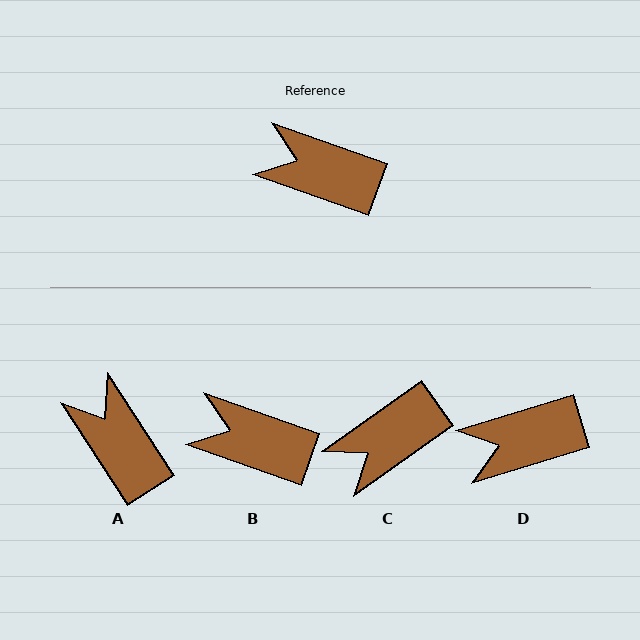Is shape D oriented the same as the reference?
No, it is off by about 36 degrees.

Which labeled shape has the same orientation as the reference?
B.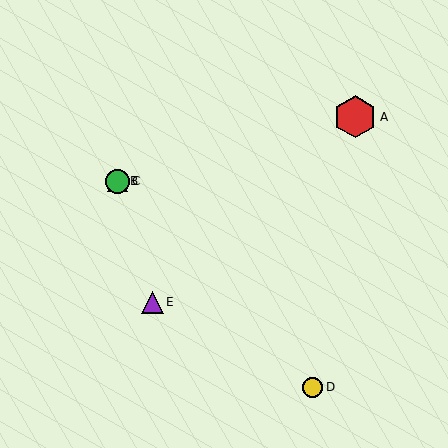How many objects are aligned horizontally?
2 objects (B, C) are aligned horizontally.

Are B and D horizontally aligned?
No, B is at y≈181 and D is at y≈387.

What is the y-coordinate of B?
Object B is at y≈181.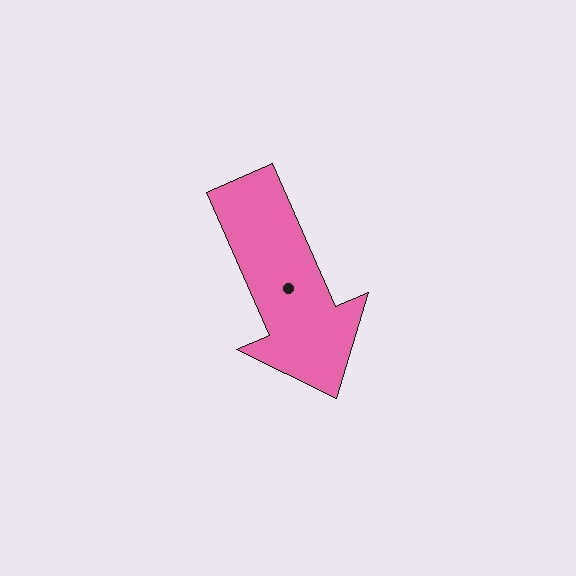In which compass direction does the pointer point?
Southeast.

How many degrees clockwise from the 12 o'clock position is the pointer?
Approximately 156 degrees.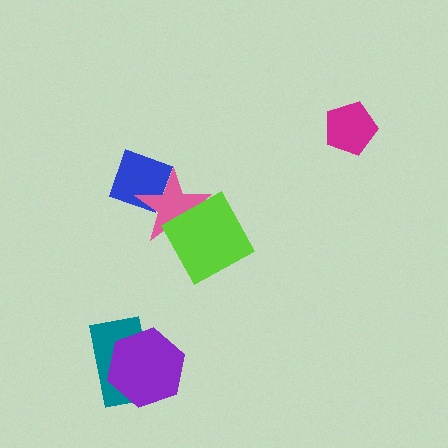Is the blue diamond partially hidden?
Yes, it is partially covered by another shape.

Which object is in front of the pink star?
The lime diamond is in front of the pink star.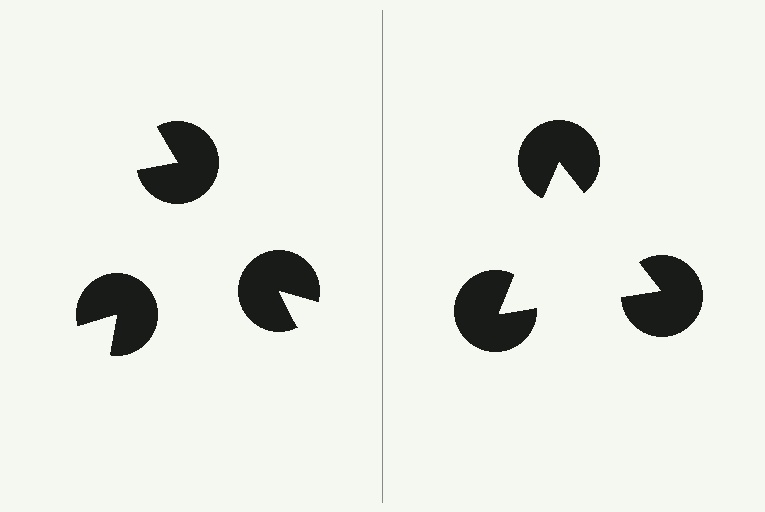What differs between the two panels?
The pac-man discs are positioned identically on both sides; only the wedge orientations differ. On the right they align to a triangle; on the left they are misaligned.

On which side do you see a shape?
An illusory triangle appears on the right side. On the left side the wedge cuts are rotated, so no coherent shape forms.